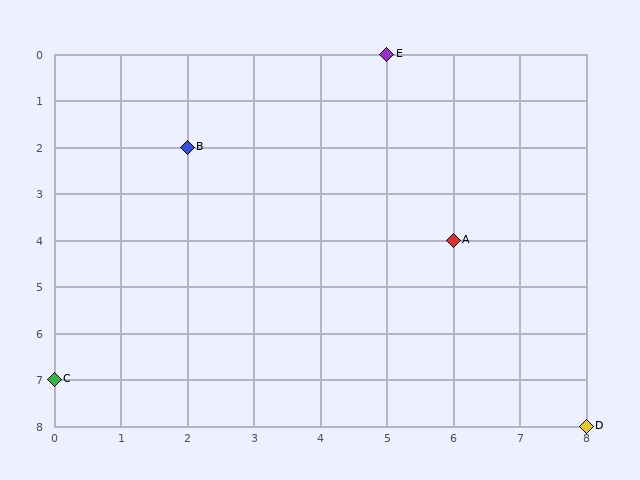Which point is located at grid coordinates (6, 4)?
Point A is at (6, 4).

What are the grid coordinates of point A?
Point A is at grid coordinates (6, 4).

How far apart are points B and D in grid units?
Points B and D are 6 columns and 6 rows apart (about 8.5 grid units diagonally).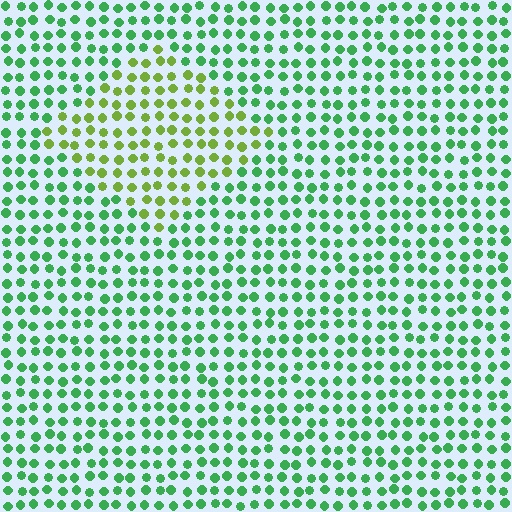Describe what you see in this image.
The image is filled with small green elements in a uniform arrangement. A diamond-shaped region is visible where the elements are tinted to a slightly different hue, forming a subtle color boundary.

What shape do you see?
I see a diamond.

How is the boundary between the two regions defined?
The boundary is defined purely by a slight shift in hue (about 43 degrees). Spacing, size, and orientation are identical on both sides.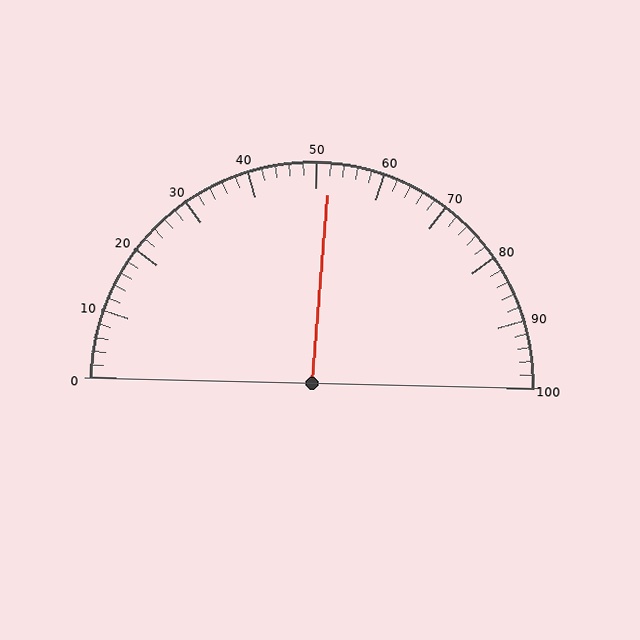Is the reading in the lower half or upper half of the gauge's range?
The reading is in the upper half of the range (0 to 100).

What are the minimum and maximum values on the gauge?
The gauge ranges from 0 to 100.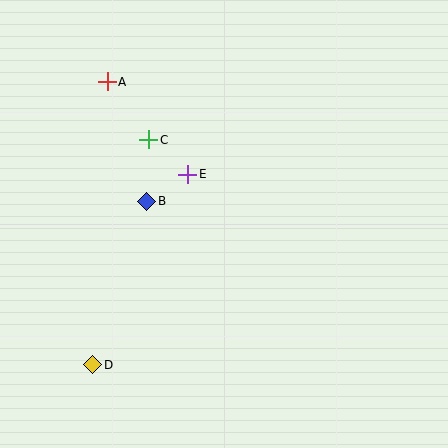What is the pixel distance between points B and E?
The distance between B and E is 49 pixels.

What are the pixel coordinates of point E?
Point E is at (188, 174).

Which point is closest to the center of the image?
Point E at (188, 174) is closest to the center.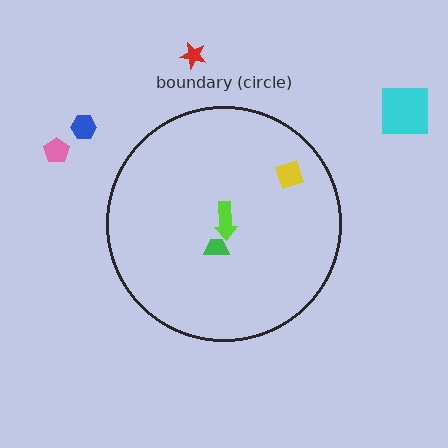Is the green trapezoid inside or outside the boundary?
Inside.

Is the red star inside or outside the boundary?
Outside.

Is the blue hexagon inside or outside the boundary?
Outside.